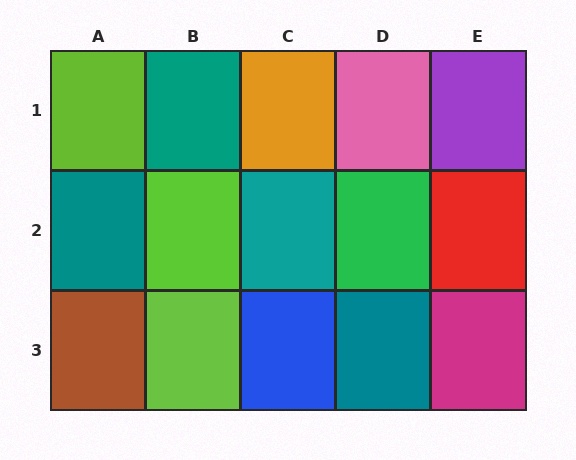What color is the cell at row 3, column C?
Blue.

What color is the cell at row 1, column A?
Lime.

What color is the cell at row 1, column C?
Orange.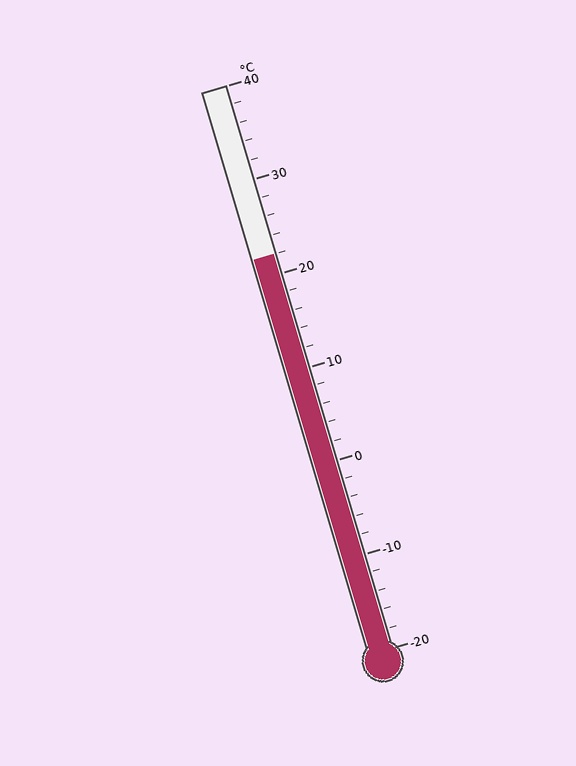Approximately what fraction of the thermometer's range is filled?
The thermometer is filled to approximately 70% of its range.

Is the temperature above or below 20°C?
The temperature is above 20°C.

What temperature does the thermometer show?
The thermometer shows approximately 22°C.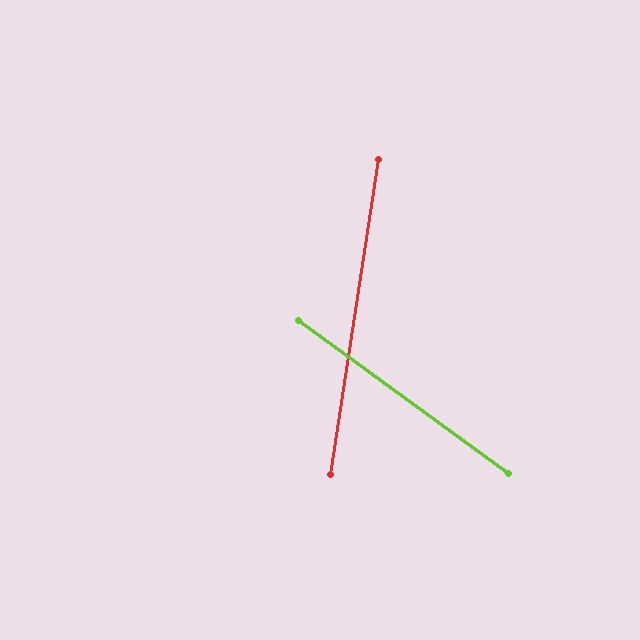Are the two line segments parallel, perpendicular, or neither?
Neither parallel nor perpendicular — they differ by about 63°.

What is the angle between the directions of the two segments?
Approximately 63 degrees.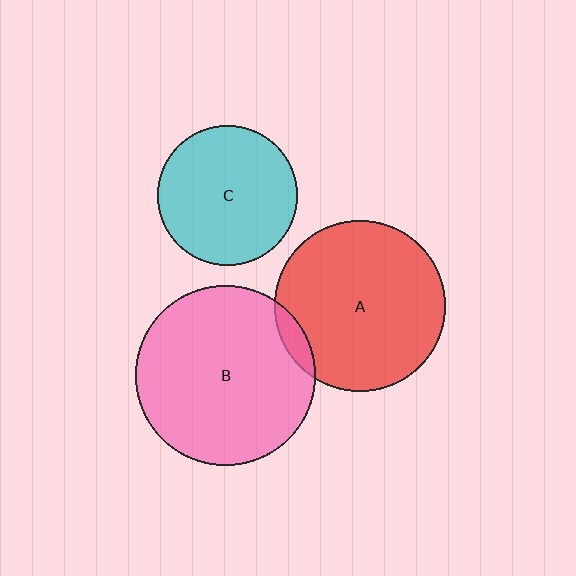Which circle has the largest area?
Circle B (pink).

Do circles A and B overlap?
Yes.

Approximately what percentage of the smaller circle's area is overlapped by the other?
Approximately 5%.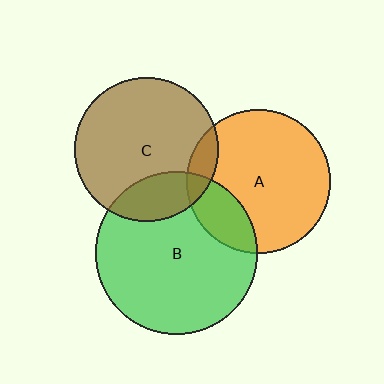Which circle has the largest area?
Circle B (green).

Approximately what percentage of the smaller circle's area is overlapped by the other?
Approximately 10%.